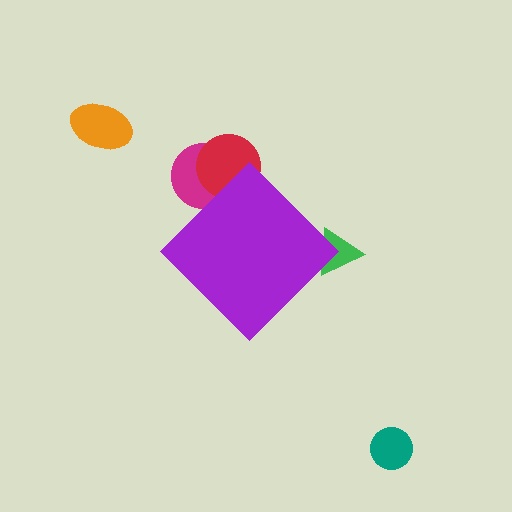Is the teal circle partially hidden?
No, the teal circle is fully visible.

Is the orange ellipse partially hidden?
No, the orange ellipse is fully visible.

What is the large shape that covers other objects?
A purple diamond.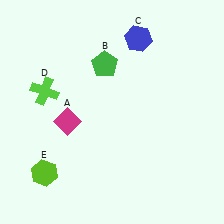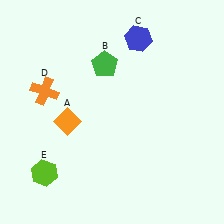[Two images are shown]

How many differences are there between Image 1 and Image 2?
There are 2 differences between the two images.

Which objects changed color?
A changed from magenta to orange. D changed from lime to orange.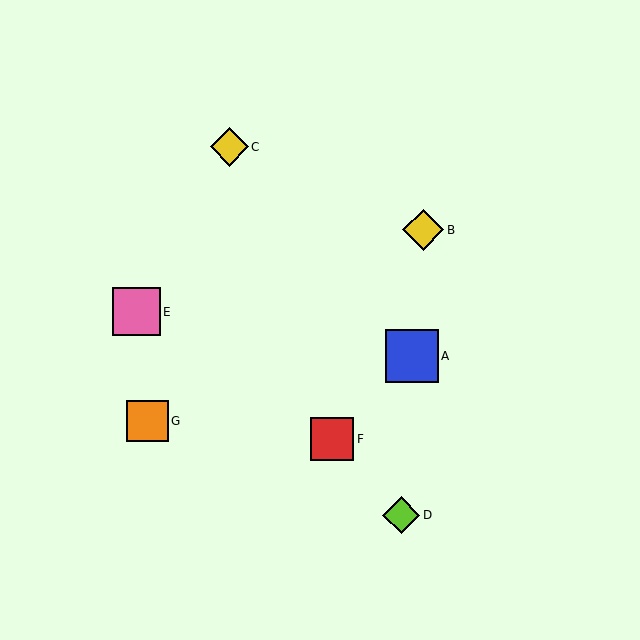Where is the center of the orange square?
The center of the orange square is at (147, 421).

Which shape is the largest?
The blue square (labeled A) is the largest.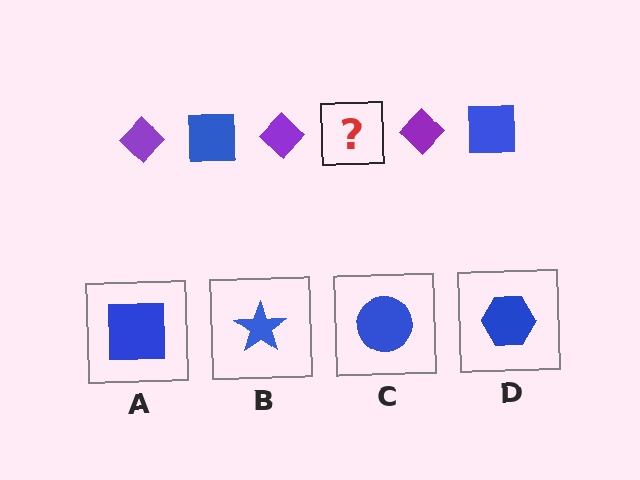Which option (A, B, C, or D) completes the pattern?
A.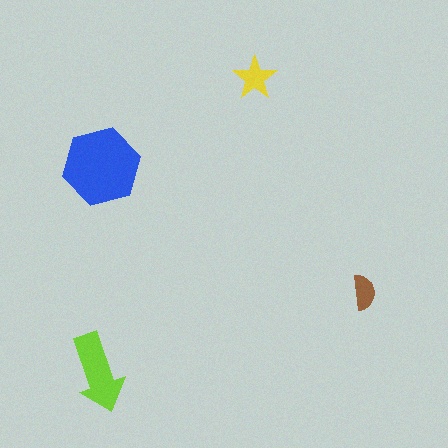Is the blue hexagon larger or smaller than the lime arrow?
Larger.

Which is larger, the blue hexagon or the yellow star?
The blue hexagon.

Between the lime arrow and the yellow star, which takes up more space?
The lime arrow.